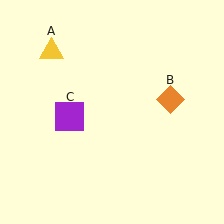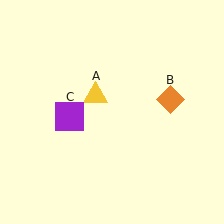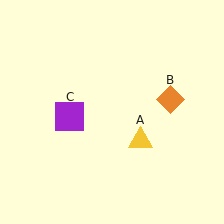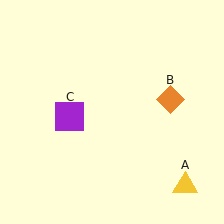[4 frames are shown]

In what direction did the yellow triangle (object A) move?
The yellow triangle (object A) moved down and to the right.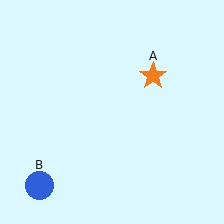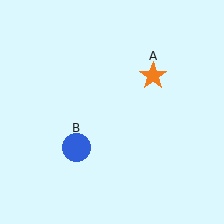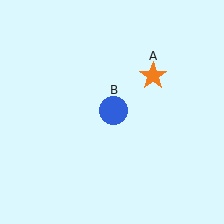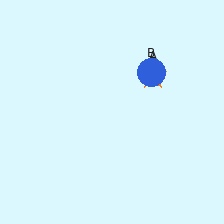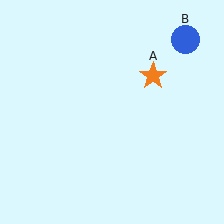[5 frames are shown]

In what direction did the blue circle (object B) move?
The blue circle (object B) moved up and to the right.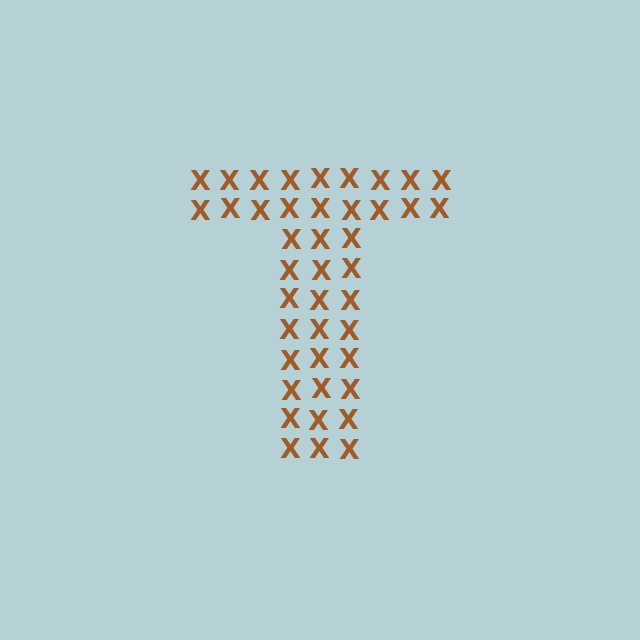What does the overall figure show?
The overall figure shows the letter T.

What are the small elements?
The small elements are letter X's.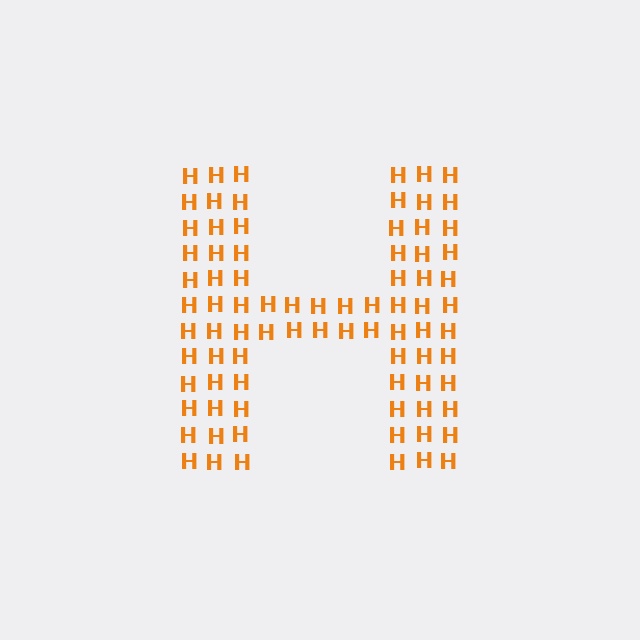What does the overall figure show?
The overall figure shows the letter H.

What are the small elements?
The small elements are letter H's.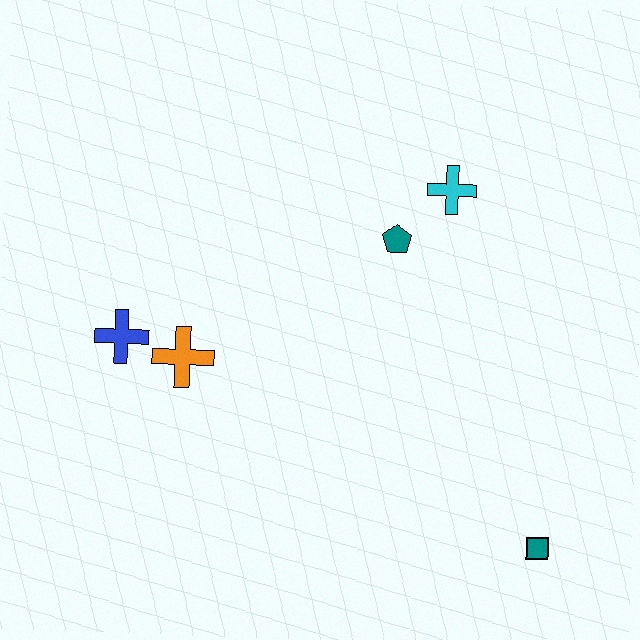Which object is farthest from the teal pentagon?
The teal square is farthest from the teal pentagon.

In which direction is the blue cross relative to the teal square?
The blue cross is to the left of the teal square.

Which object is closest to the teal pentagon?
The cyan cross is closest to the teal pentagon.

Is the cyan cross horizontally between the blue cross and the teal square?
Yes